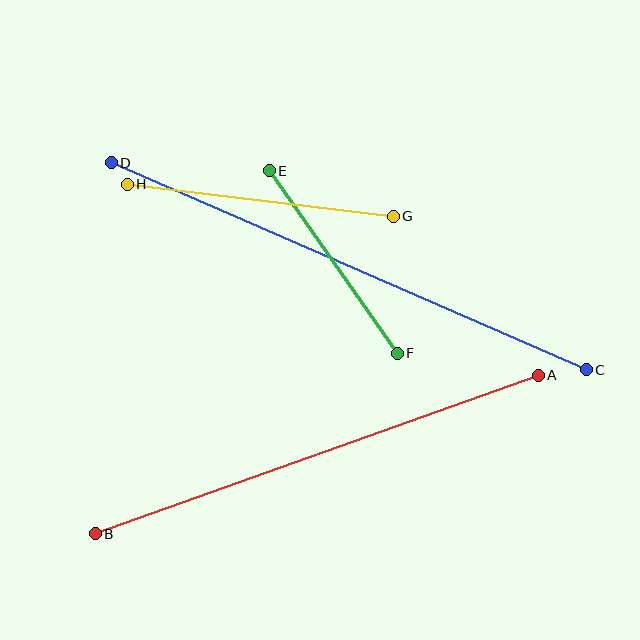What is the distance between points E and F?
The distance is approximately 223 pixels.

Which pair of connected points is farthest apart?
Points C and D are farthest apart.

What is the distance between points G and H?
The distance is approximately 268 pixels.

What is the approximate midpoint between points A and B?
The midpoint is at approximately (317, 455) pixels.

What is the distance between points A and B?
The distance is approximately 470 pixels.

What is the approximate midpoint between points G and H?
The midpoint is at approximately (260, 200) pixels.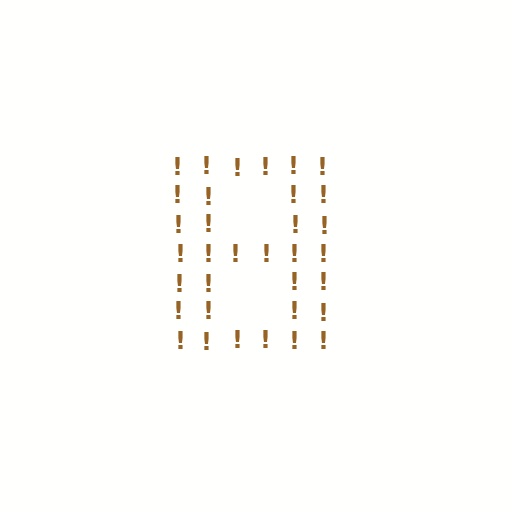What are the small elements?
The small elements are exclamation marks.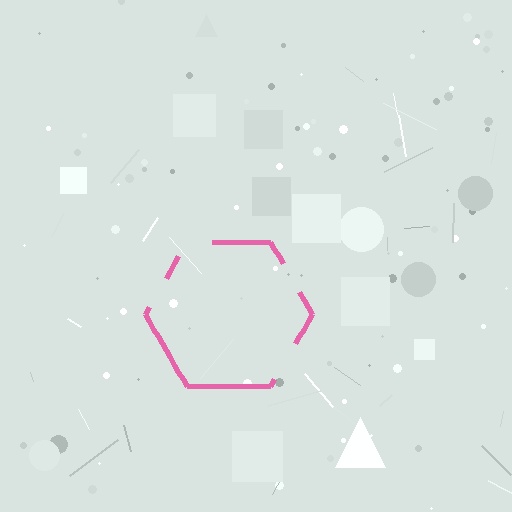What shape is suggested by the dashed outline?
The dashed outline suggests a hexagon.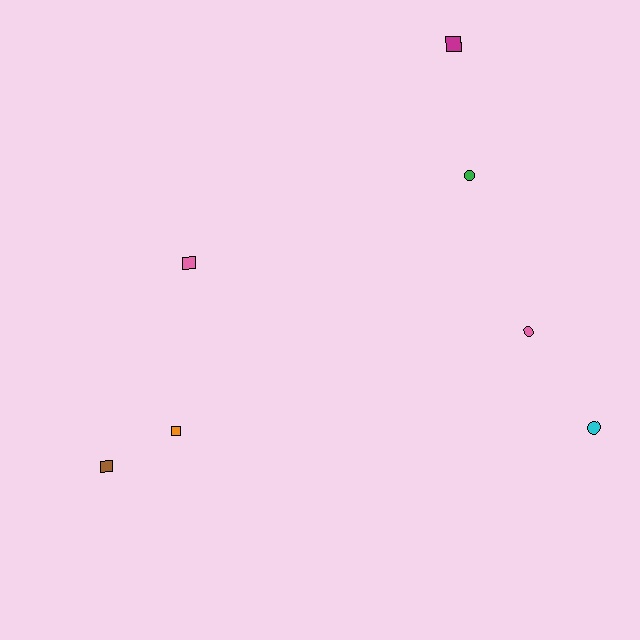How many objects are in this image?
There are 7 objects.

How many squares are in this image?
There are 4 squares.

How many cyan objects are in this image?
There is 1 cyan object.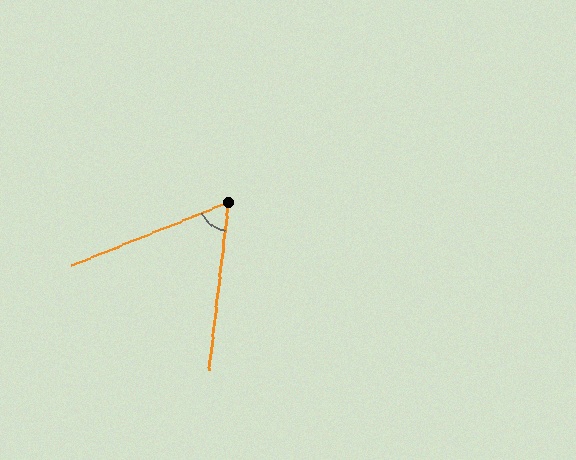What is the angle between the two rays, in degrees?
Approximately 62 degrees.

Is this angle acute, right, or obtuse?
It is acute.